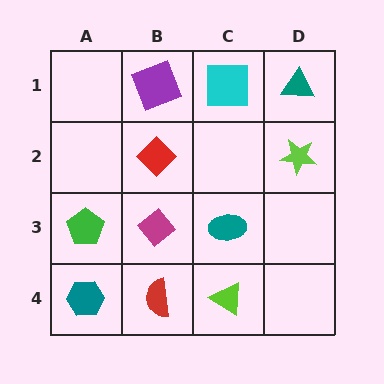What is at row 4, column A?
A teal hexagon.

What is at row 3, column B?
A magenta diamond.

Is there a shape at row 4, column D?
No, that cell is empty.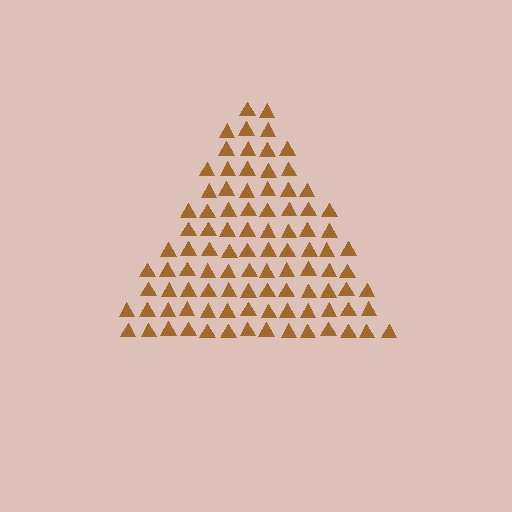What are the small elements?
The small elements are triangles.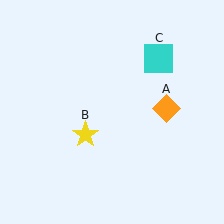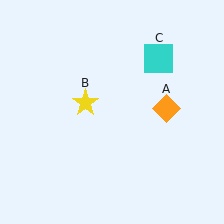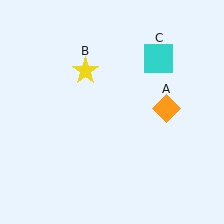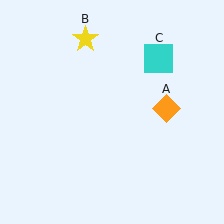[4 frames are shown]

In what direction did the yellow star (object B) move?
The yellow star (object B) moved up.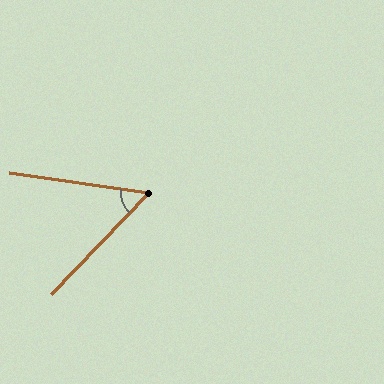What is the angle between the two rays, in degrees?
Approximately 54 degrees.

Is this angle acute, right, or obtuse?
It is acute.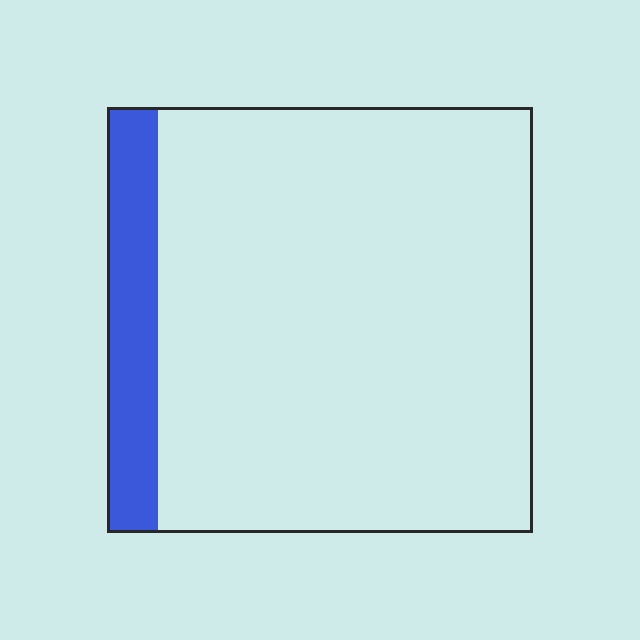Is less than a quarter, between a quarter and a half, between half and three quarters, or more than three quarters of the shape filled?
Less than a quarter.